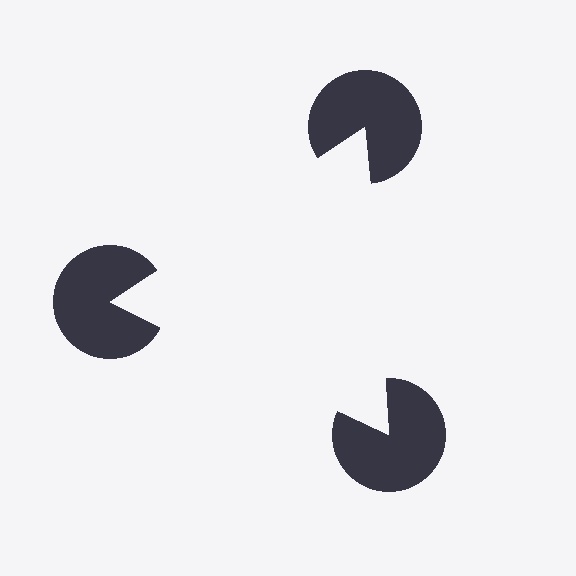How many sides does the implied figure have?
3 sides.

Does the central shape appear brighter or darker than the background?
It typically appears slightly brighter than the background, even though no actual brightness change is drawn.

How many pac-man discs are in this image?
There are 3 — one at each vertex of the illusory triangle.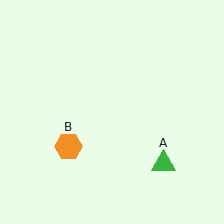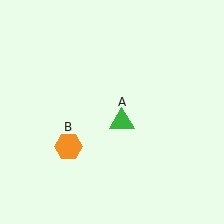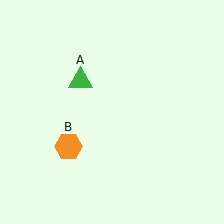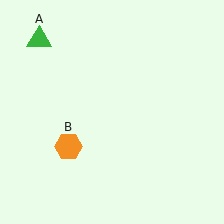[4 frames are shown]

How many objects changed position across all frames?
1 object changed position: green triangle (object A).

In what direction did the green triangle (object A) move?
The green triangle (object A) moved up and to the left.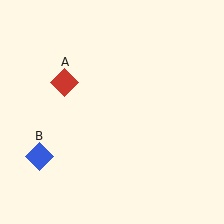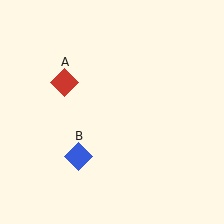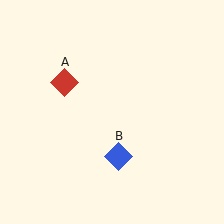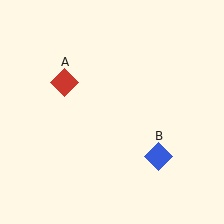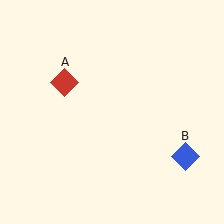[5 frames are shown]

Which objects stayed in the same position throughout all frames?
Red diamond (object A) remained stationary.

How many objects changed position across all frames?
1 object changed position: blue diamond (object B).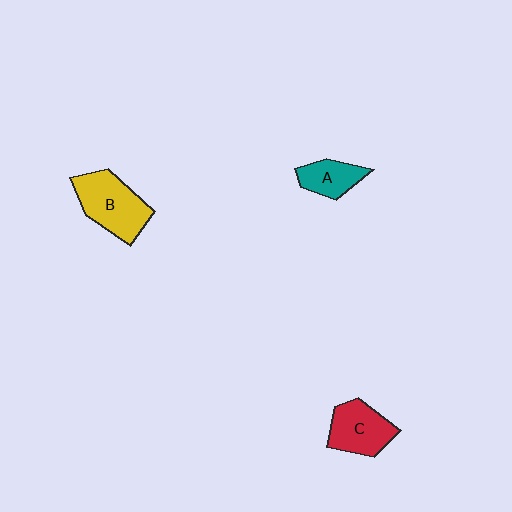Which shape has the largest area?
Shape B (yellow).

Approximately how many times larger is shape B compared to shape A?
Approximately 1.8 times.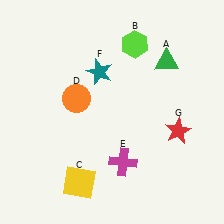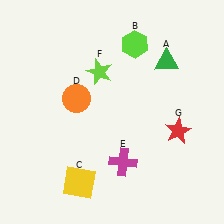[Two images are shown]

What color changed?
The star (F) changed from teal in Image 1 to lime in Image 2.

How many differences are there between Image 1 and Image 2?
There is 1 difference between the two images.